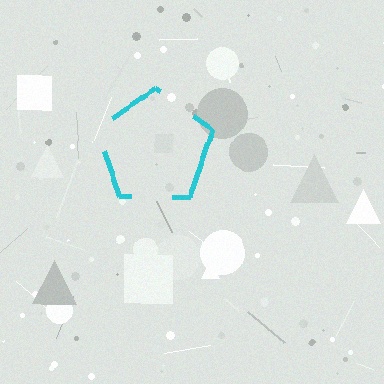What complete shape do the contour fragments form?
The contour fragments form a pentagon.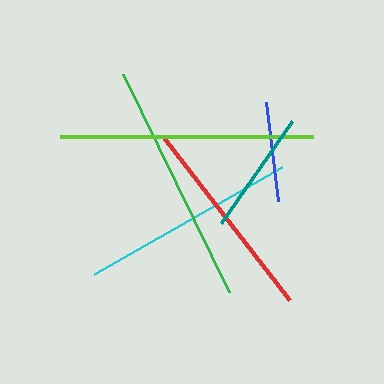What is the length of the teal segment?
The teal segment is approximately 125 pixels long.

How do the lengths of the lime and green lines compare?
The lime and green lines are approximately the same length.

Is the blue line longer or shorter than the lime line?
The lime line is longer than the blue line.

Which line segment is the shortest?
The blue line is the shortest at approximately 99 pixels.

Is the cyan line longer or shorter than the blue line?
The cyan line is longer than the blue line.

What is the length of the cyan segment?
The cyan segment is approximately 216 pixels long.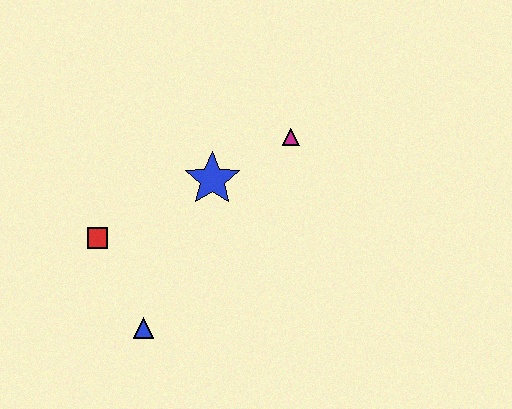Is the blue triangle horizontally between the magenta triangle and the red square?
Yes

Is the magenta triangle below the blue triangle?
No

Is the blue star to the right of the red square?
Yes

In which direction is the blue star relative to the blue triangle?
The blue star is above the blue triangle.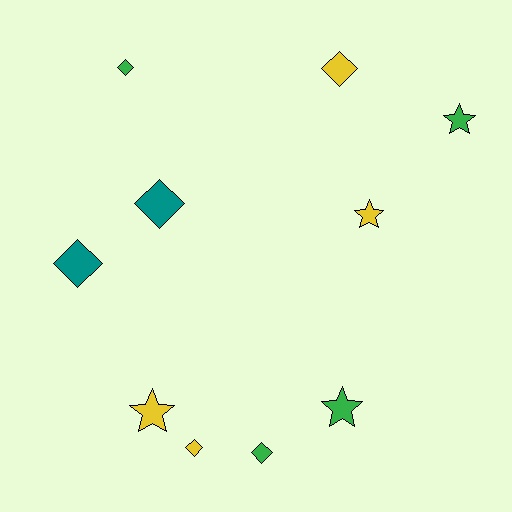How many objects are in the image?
There are 10 objects.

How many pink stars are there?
There are no pink stars.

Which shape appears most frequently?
Diamond, with 6 objects.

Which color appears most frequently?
Yellow, with 4 objects.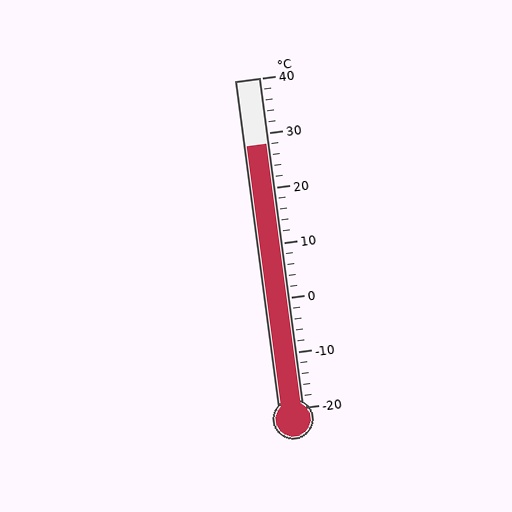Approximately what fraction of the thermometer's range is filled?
The thermometer is filled to approximately 80% of its range.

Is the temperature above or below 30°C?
The temperature is below 30°C.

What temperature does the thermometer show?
The thermometer shows approximately 28°C.